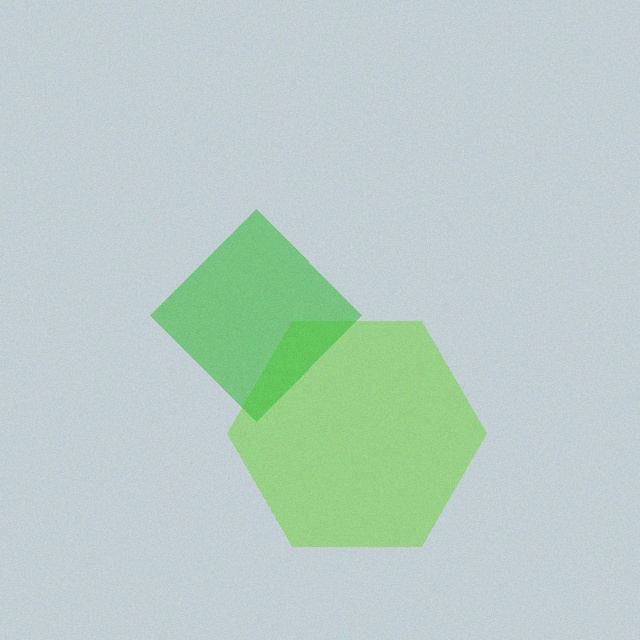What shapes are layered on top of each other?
The layered shapes are: a lime hexagon, a green diamond.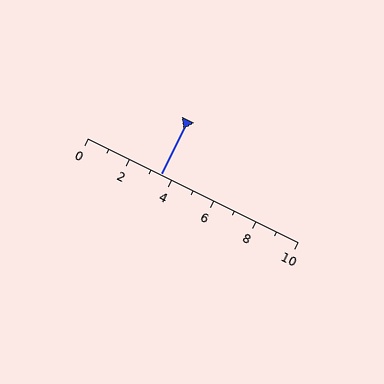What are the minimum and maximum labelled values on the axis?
The axis runs from 0 to 10.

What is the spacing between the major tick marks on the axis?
The major ticks are spaced 2 apart.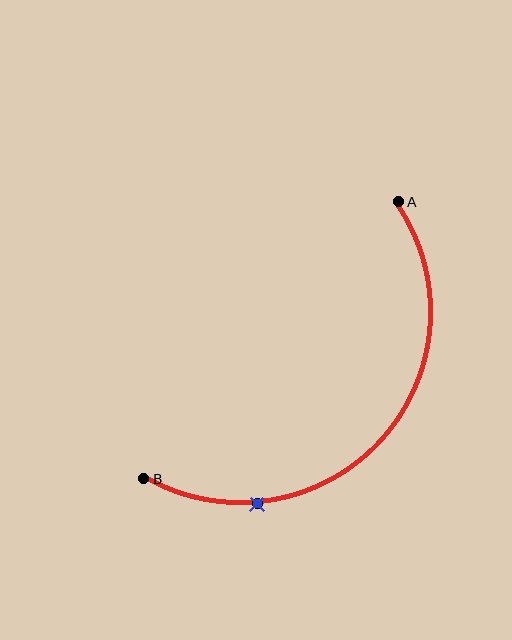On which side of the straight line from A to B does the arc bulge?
The arc bulges below and to the right of the straight line connecting A and B.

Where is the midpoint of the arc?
The arc midpoint is the point on the curve farthest from the straight line joining A and B. It sits below and to the right of that line.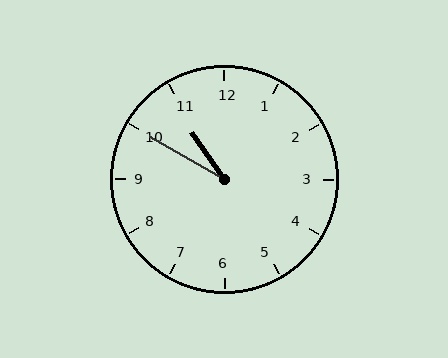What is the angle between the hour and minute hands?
Approximately 25 degrees.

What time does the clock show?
10:50.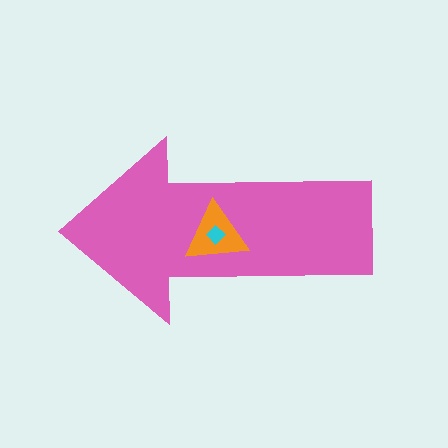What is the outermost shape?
The pink arrow.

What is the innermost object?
The cyan diamond.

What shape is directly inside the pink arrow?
The orange triangle.